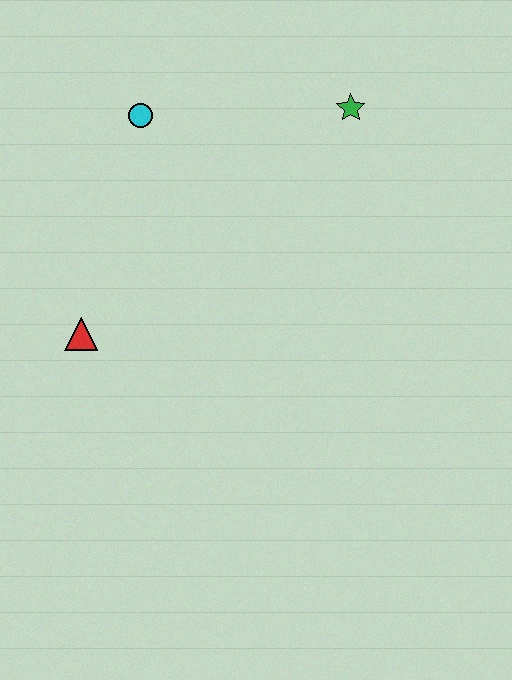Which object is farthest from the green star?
The red triangle is farthest from the green star.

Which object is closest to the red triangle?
The cyan circle is closest to the red triangle.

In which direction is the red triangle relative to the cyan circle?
The red triangle is below the cyan circle.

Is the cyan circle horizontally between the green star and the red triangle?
Yes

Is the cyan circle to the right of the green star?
No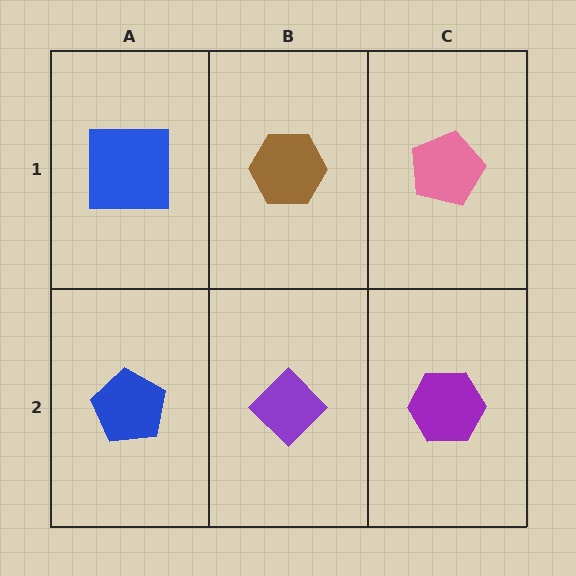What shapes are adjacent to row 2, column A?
A blue square (row 1, column A), a purple diamond (row 2, column B).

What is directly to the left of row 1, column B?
A blue square.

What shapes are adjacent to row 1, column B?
A purple diamond (row 2, column B), a blue square (row 1, column A), a pink pentagon (row 1, column C).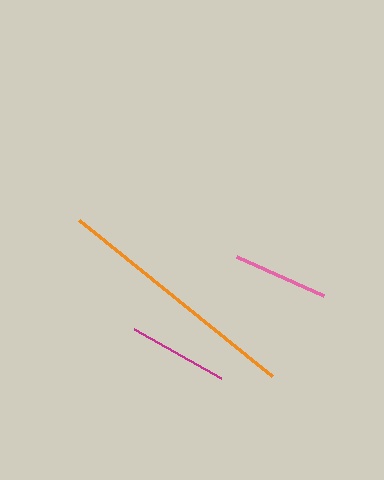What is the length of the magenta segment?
The magenta segment is approximately 100 pixels long.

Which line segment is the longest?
The orange line is the longest at approximately 248 pixels.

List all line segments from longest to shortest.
From longest to shortest: orange, magenta, pink.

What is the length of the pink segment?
The pink segment is approximately 95 pixels long.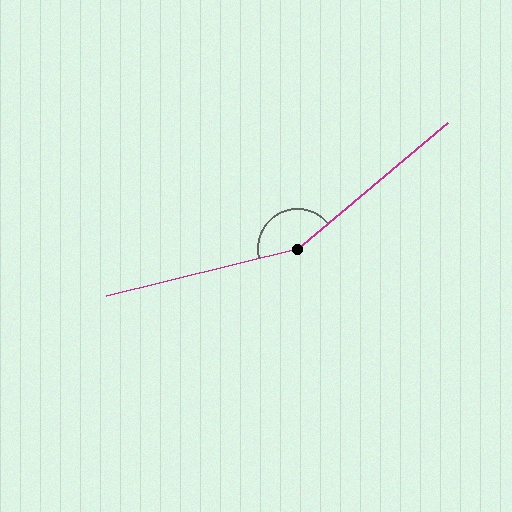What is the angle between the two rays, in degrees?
Approximately 154 degrees.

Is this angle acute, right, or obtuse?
It is obtuse.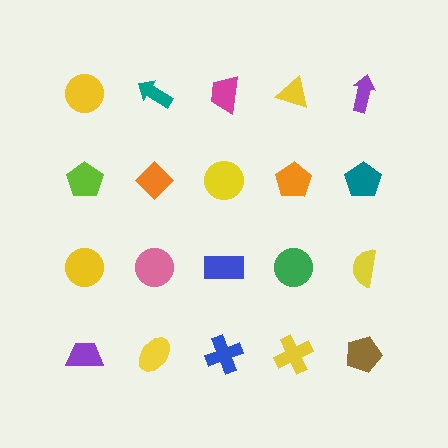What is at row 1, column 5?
A purple arrow.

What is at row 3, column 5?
A yellow semicircle.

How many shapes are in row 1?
5 shapes.